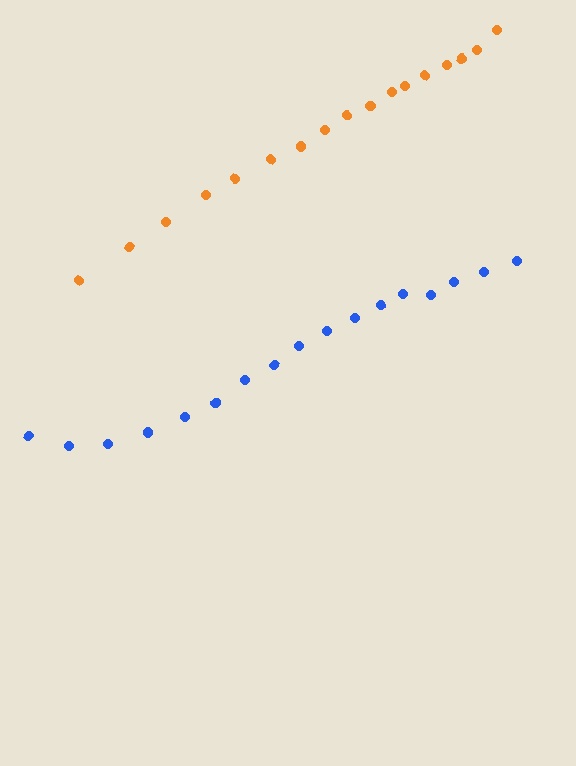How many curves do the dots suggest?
There are 2 distinct paths.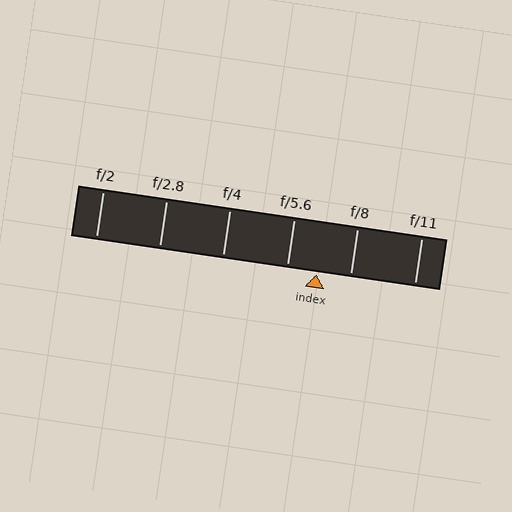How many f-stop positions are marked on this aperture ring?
There are 6 f-stop positions marked.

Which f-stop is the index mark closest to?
The index mark is closest to f/5.6.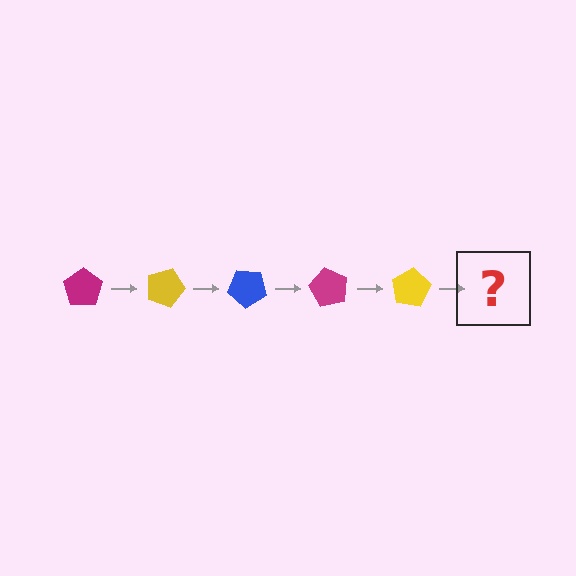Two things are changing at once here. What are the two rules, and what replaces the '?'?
The two rules are that it rotates 20 degrees each step and the color cycles through magenta, yellow, and blue. The '?' should be a blue pentagon, rotated 100 degrees from the start.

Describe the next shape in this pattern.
It should be a blue pentagon, rotated 100 degrees from the start.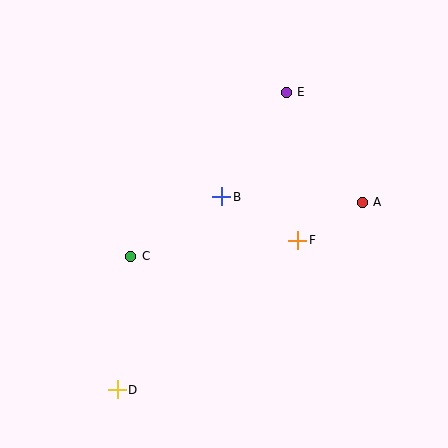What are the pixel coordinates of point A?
Point A is at (362, 202).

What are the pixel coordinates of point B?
Point B is at (222, 197).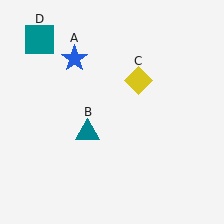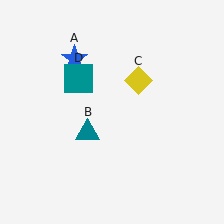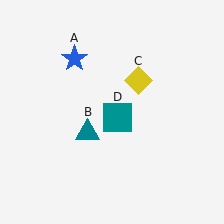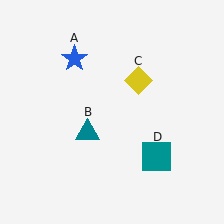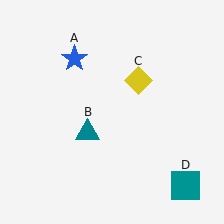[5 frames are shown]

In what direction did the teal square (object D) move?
The teal square (object D) moved down and to the right.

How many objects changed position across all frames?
1 object changed position: teal square (object D).